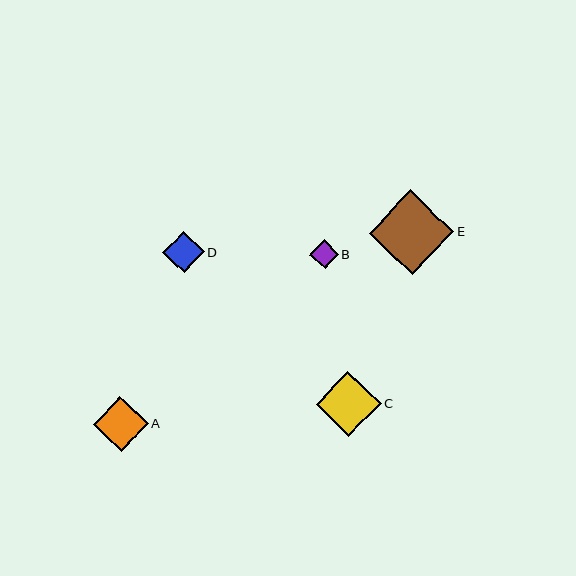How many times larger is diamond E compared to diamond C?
Diamond E is approximately 1.3 times the size of diamond C.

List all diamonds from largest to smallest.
From largest to smallest: E, C, A, D, B.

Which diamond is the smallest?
Diamond B is the smallest with a size of approximately 28 pixels.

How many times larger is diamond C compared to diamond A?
Diamond C is approximately 1.2 times the size of diamond A.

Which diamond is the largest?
Diamond E is the largest with a size of approximately 85 pixels.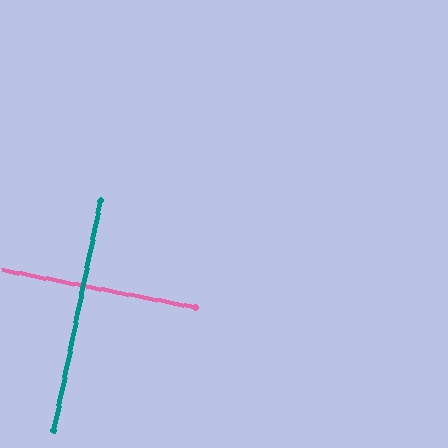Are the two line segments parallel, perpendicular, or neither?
Perpendicular — they meet at approximately 89°.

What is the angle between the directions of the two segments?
Approximately 89 degrees.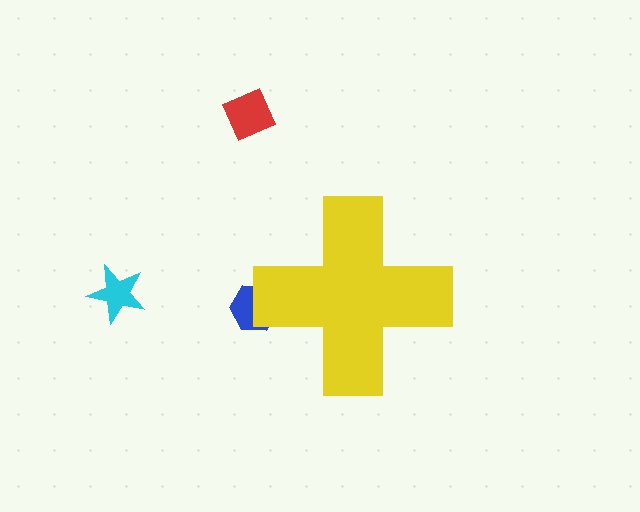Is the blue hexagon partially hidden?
Yes, the blue hexagon is partially hidden behind the yellow cross.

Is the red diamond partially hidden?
No, the red diamond is fully visible.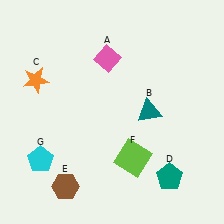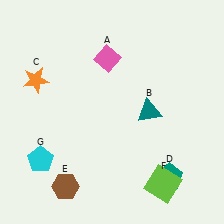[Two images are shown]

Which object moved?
The lime square (F) moved right.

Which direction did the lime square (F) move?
The lime square (F) moved right.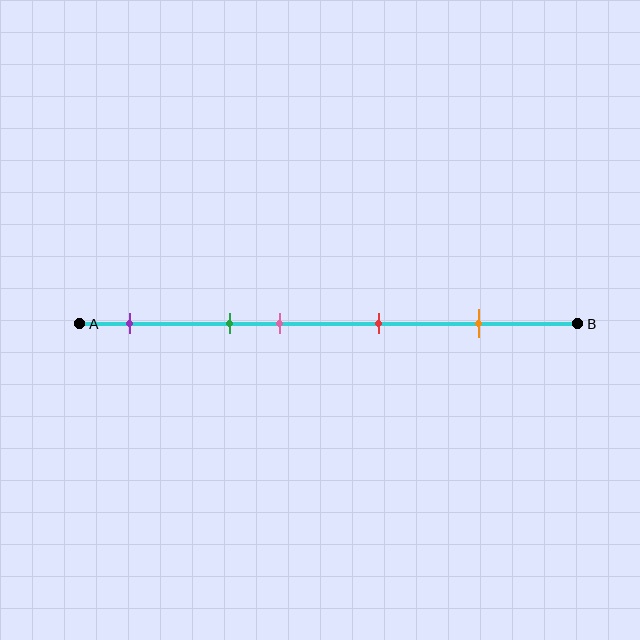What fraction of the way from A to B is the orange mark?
The orange mark is approximately 80% (0.8) of the way from A to B.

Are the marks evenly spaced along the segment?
No, the marks are not evenly spaced.